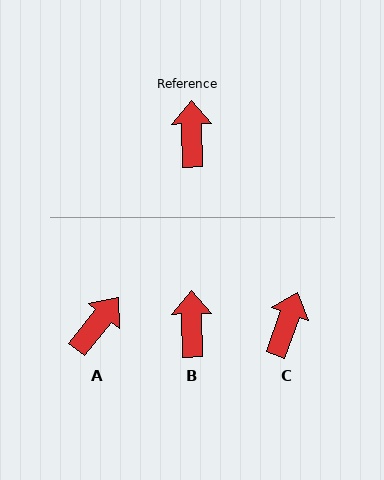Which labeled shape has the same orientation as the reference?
B.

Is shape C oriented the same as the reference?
No, it is off by about 21 degrees.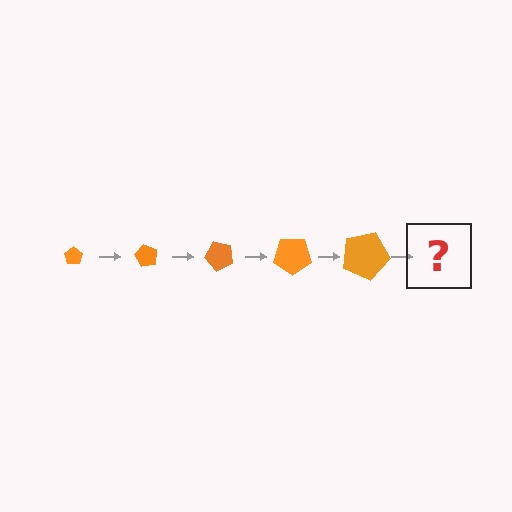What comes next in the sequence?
The next element should be a pentagon, larger than the previous one and rotated 300 degrees from the start.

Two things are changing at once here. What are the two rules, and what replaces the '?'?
The two rules are that the pentagon grows larger each step and it rotates 60 degrees each step. The '?' should be a pentagon, larger than the previous one and rotated 300 degrees from the start.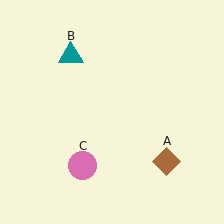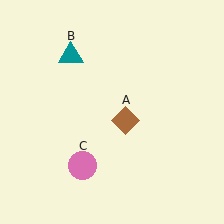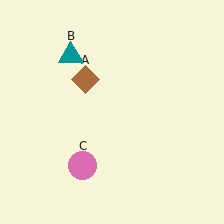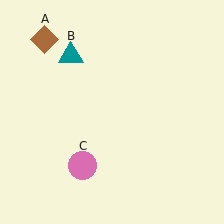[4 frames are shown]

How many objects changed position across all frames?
1 object changed position: brown diamond (object A).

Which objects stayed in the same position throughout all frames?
Teal triangle (object B) and pink circle (object C) remained stationary.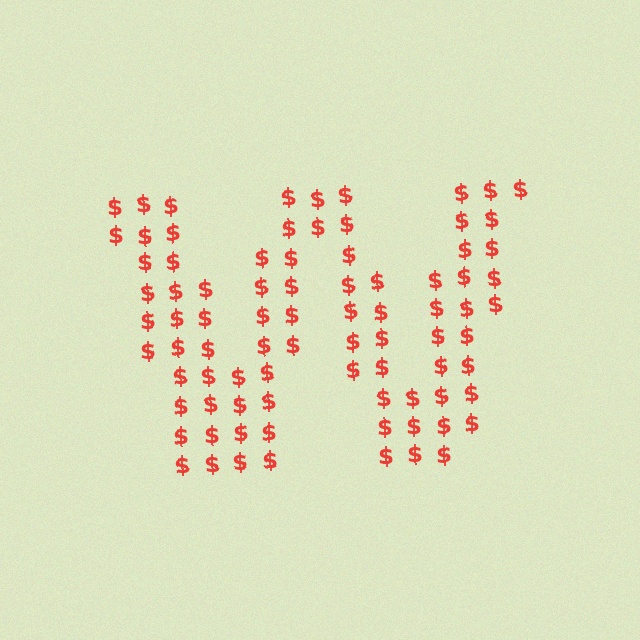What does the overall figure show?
The overall figure shows the letter W.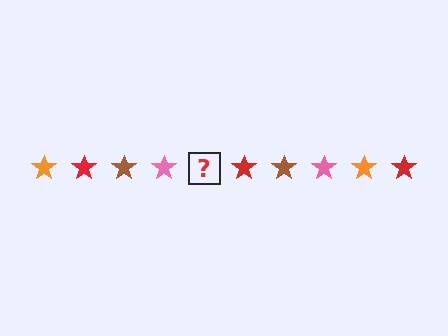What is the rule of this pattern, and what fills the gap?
The rule is that the pattern cycles through orange, red, brown, pink stars. The gap should be filled with an orange star.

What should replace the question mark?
The question mark should be replaced with an orange star.